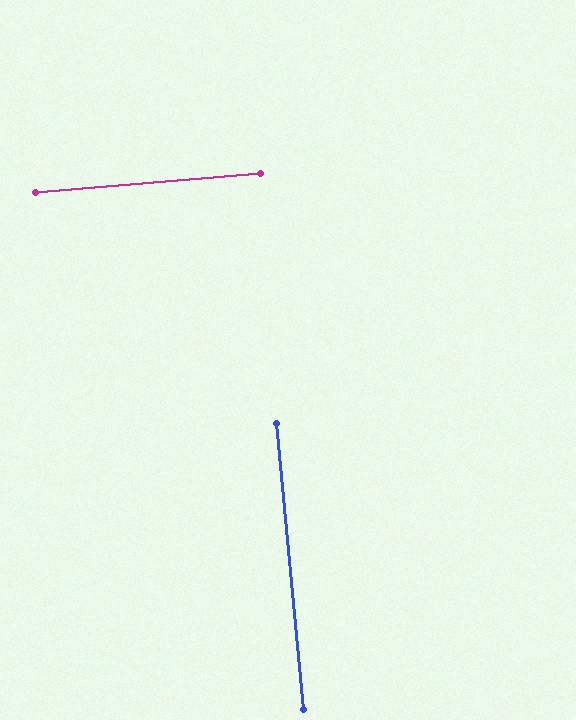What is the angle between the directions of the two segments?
Approximately 89 degrees.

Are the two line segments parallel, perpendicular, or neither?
Perpendicular — they meet at approximately 89°.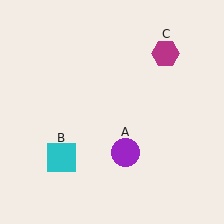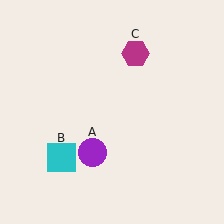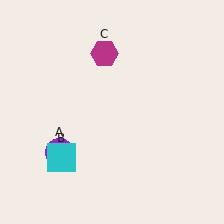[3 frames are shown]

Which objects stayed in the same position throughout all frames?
Cyan square (object B) remained stationary.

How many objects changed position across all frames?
2 objects changed position: purple circle (object A), magenta hexagon (object C).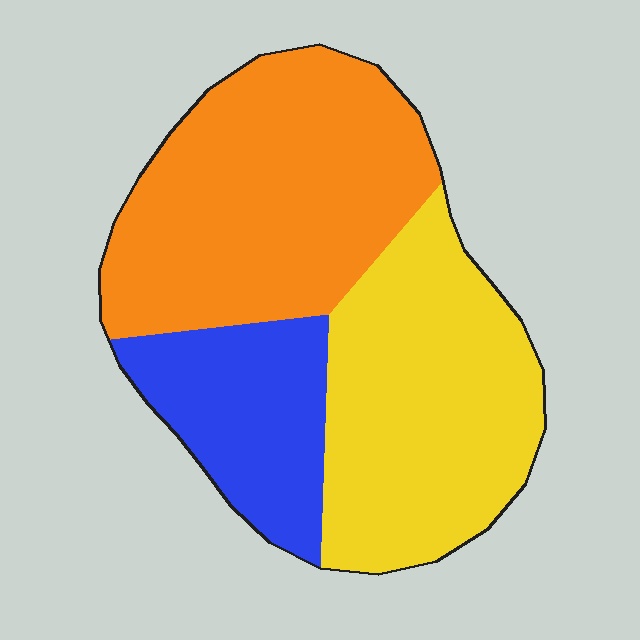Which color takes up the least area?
Blue, at roughly 20%.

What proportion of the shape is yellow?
Yellow takes up between a third and a half of the shape.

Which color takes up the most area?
Orange, at roughly 40%.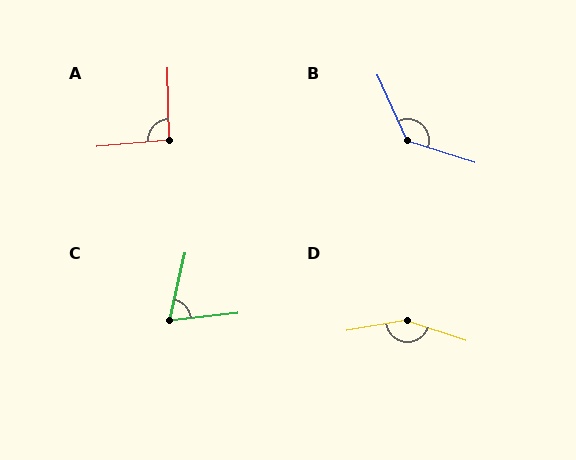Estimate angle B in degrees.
Approximately 132 degrees.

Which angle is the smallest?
C, at approximately 71 degrees.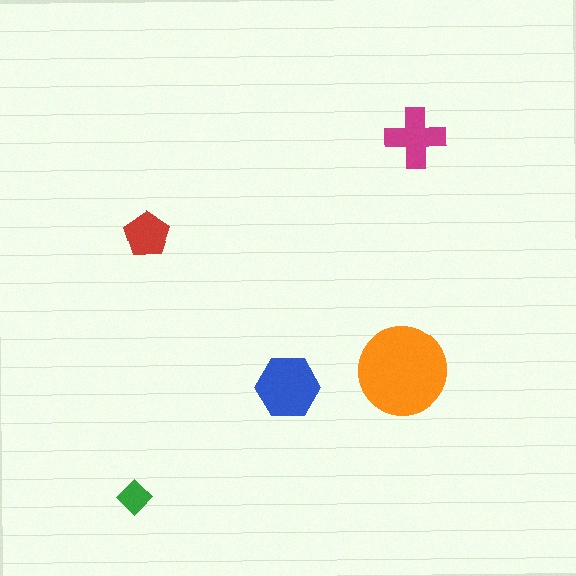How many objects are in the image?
There are 5 objects in the image.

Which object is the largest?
The orange circle.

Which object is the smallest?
The green diamond.